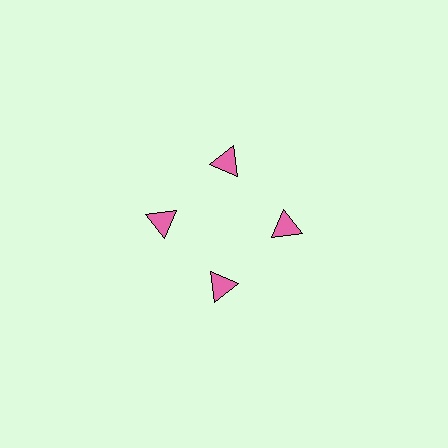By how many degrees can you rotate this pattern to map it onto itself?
The pattern maps onto itself every 90 degrees of rotation.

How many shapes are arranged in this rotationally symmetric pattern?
There are 4 shapes, arranged in 4 groups of 1.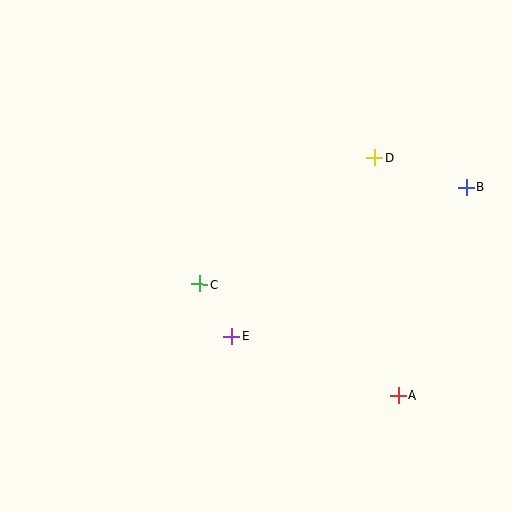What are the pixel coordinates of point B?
Point B is at (466, 187).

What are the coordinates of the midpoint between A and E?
The midpoint between A and E is at (315, 366).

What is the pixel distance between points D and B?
The distance between D and B is 96 pixels.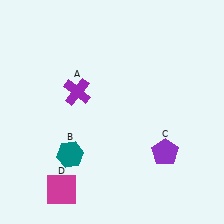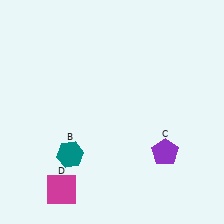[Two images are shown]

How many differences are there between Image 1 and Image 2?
There is 1 difference between the two images.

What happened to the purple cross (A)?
The purple cross (A) was removed in Image 2. It was in the top-left area of Image 1.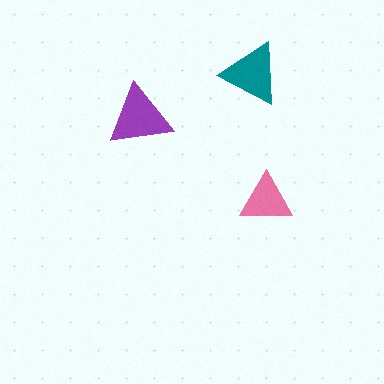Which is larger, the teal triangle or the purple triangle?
The purple one.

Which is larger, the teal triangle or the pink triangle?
The teal one.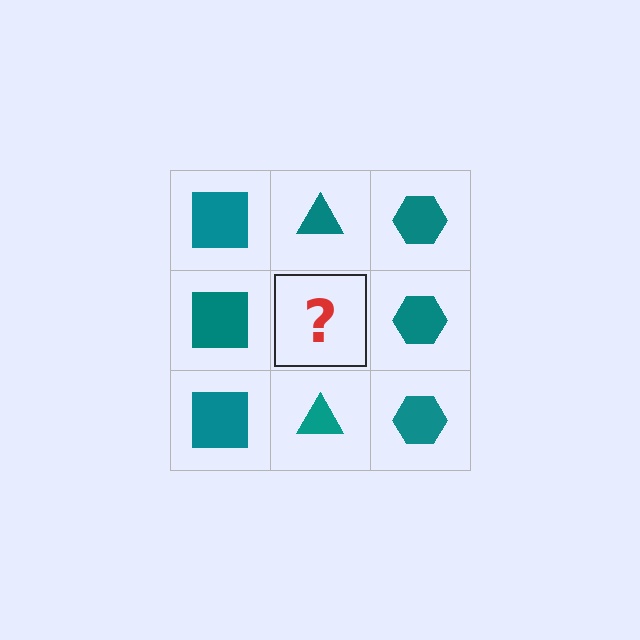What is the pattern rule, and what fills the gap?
The rule is that each column has a consistent shape. The gap should be filled with a teal triangle.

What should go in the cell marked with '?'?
The missing cell should contain a teal triangle.